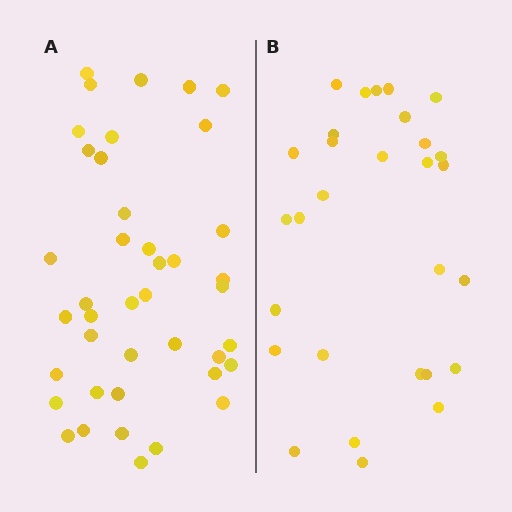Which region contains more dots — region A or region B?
Region A (the left region) has more dots.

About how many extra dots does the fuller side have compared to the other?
Region A has roughly 12 or so more dots than region B.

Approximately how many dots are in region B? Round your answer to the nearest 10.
About 30 dots. (The exact count is 29, which rounds to 30.)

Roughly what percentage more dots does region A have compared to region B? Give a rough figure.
About 40% more.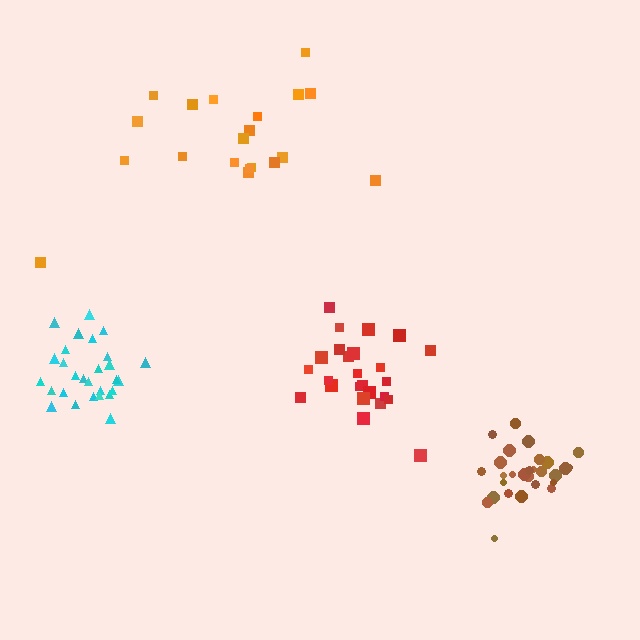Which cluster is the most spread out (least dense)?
Orange.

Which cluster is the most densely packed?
Brown.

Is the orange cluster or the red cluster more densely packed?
Red.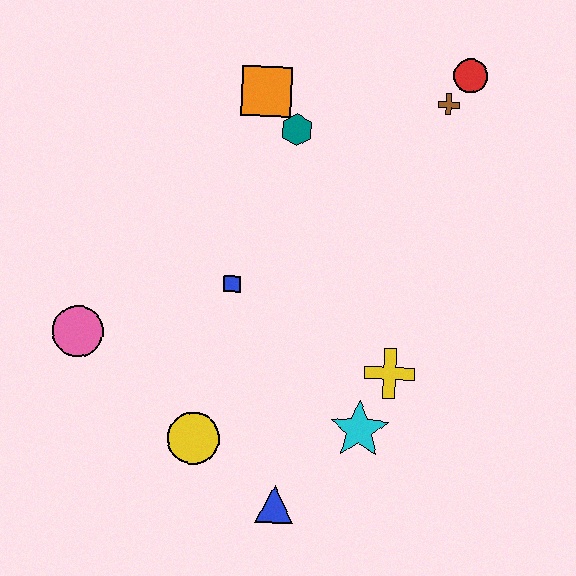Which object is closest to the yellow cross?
The cyan star is closest to the yellow cross.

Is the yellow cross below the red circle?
Yes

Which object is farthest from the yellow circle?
The red circle is farthest from the yellow circle.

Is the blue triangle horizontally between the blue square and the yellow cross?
Yes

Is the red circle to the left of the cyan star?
No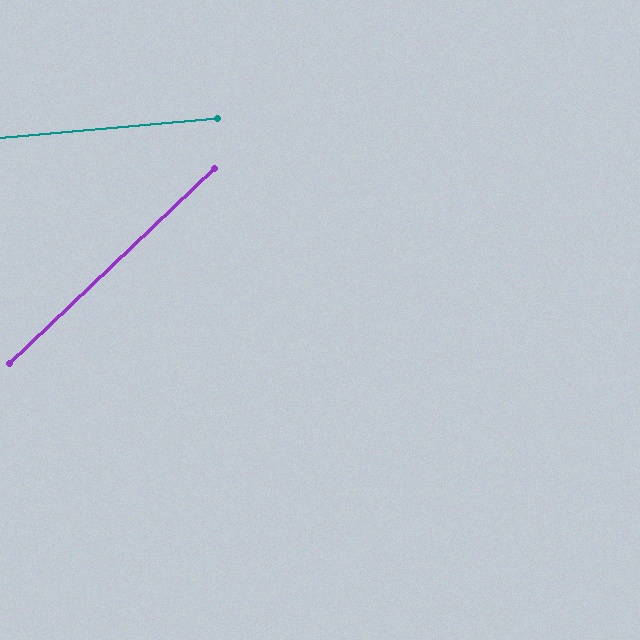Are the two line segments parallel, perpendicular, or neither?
Neither parallel nor perpendicular — they differ by about 38°.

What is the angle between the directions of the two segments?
Approximately 38 degrees.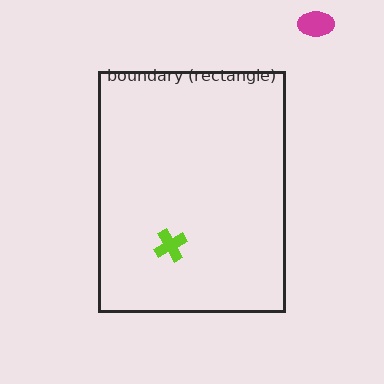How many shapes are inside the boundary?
1 inside, 1 outside.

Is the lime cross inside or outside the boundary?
Inside.